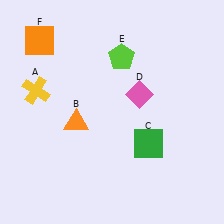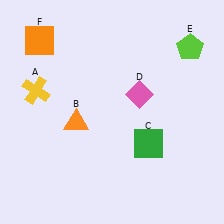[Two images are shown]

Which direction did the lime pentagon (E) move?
The lime pentagon (E) moved right.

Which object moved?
The lime pentagon (E) moved right.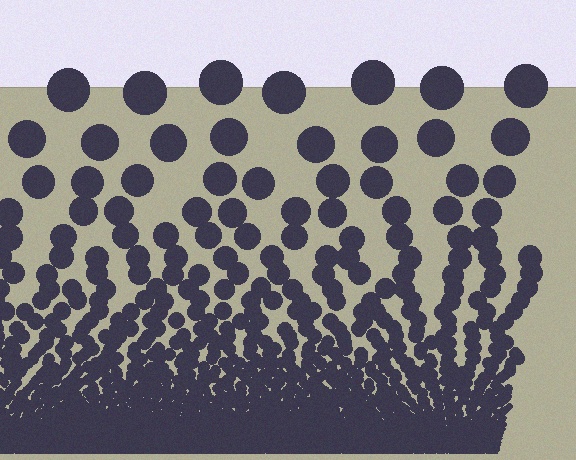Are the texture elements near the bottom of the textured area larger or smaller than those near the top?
Smaller. The gradient is inverted — elements near the bottom are smaller and denser.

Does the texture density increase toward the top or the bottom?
Density increases toward the bottom.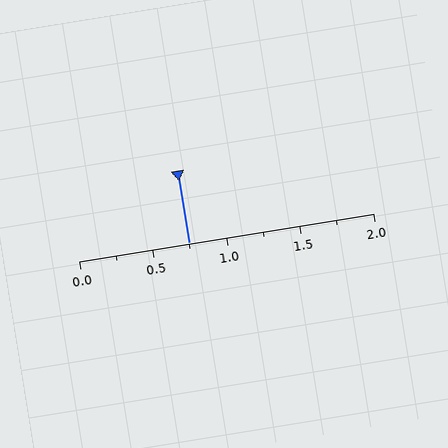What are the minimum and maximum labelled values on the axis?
The axis runs from 0.0 to 2.0.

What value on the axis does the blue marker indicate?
The marker indicates approximately 0.75.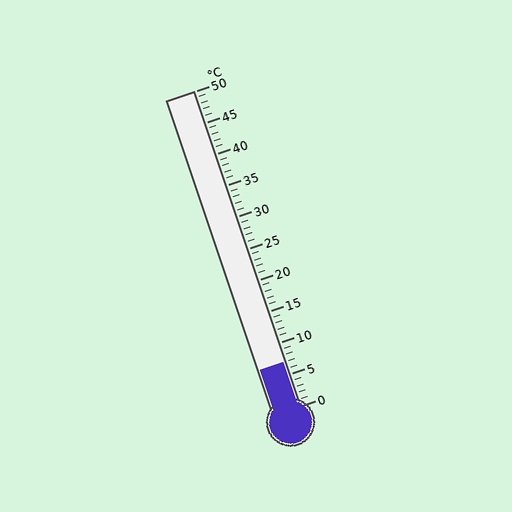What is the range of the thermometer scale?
The thermometer scale ranges from 0°C to 50°C.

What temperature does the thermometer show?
The thermometer shows approximately 7°C.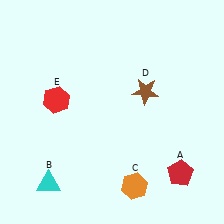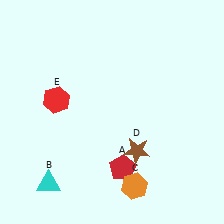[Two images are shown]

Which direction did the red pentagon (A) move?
The red pentagon (A) moved left.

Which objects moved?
The objects that moved are: the red pentagon (A), the brown star (D).